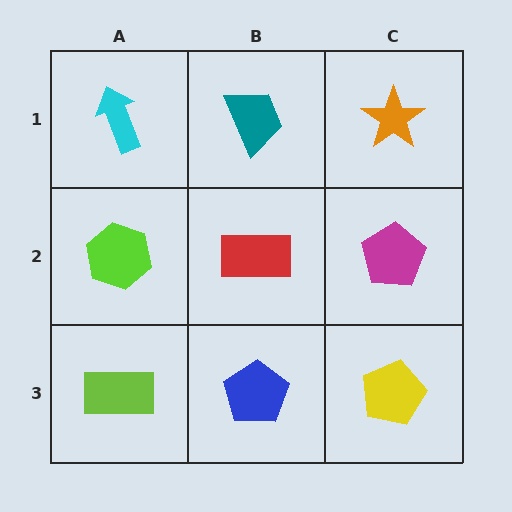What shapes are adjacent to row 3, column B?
A red rectangle (row 2, column B), a lime rectangle (row 3, column A), a yellow pentagon (row 3, column C).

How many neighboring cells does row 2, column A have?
3.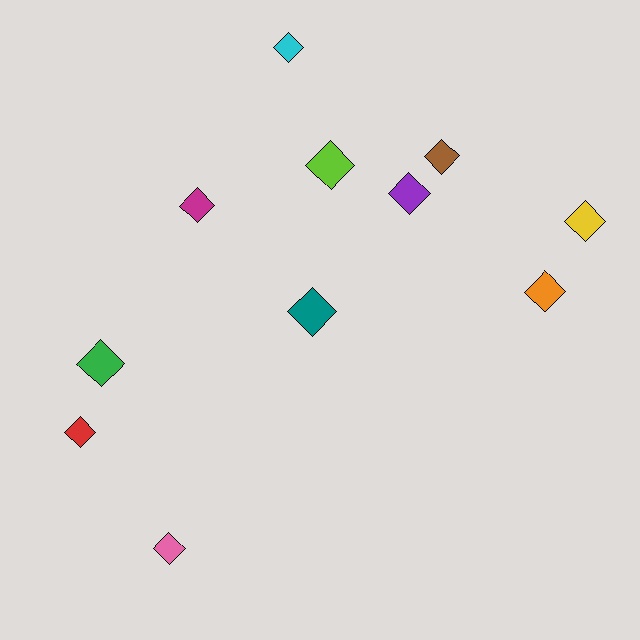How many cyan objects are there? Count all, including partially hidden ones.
There is 1 cyan object.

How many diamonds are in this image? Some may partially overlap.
There are 11 diamonds.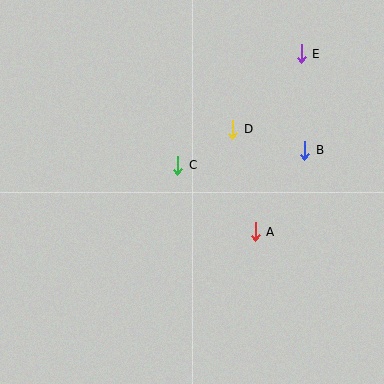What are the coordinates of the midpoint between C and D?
The midpoint between C and D is at (205, 147).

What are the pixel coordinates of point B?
Point B is at (305, 150).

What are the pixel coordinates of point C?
Point C is at (178, 165).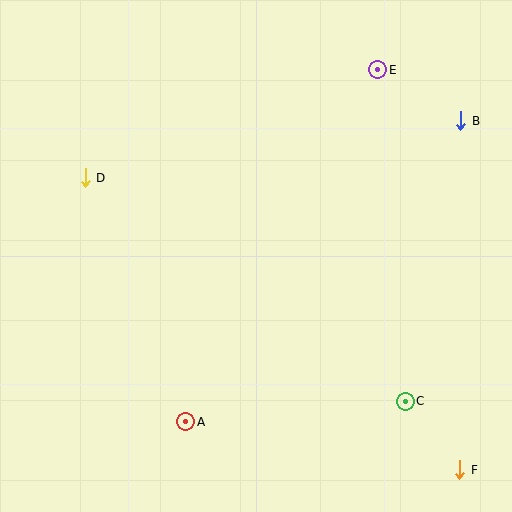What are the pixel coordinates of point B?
Point B is at (461, 121).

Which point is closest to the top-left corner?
Point D is closest to the top-left corner.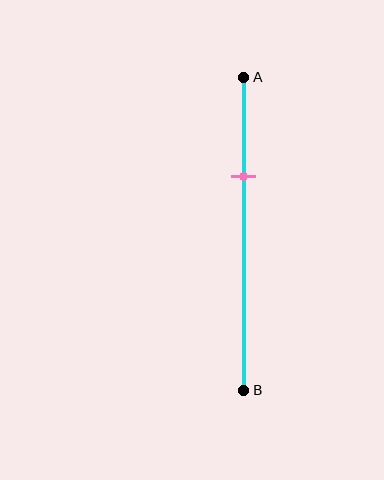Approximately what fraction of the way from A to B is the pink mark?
The pink mark is approximately 30% of the way from A to B.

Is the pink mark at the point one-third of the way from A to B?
Yes, the mark is approximately at the one-third point.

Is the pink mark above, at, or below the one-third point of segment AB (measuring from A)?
The pink mark is approximately at the one-third point of segment AB.